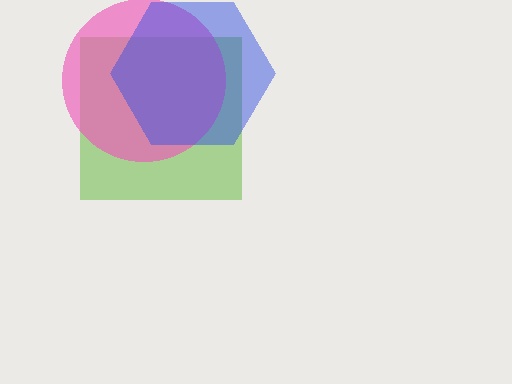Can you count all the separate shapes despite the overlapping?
Yes, there are 3 separate shapes.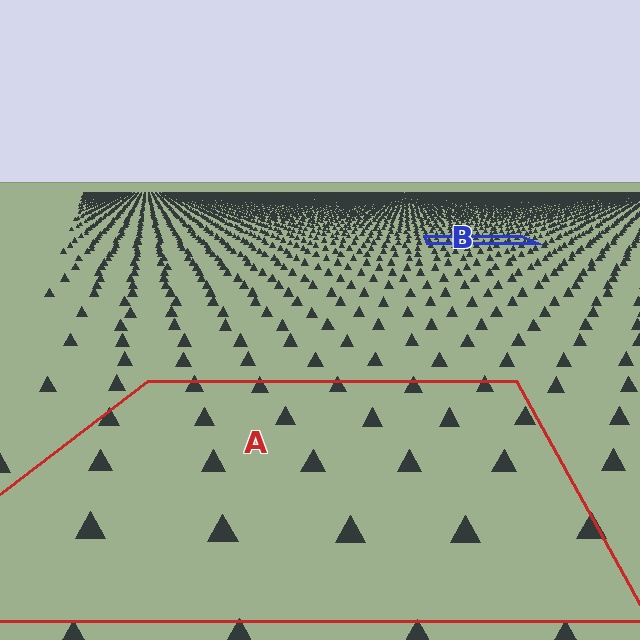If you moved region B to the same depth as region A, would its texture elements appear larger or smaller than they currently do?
They would appear larger. At a closer depth, the same texture elements are projected at a bigger on-screen size.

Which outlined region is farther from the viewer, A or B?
Region B is farther from the viewer — the texture elements inside it appear smaller and more densely packed.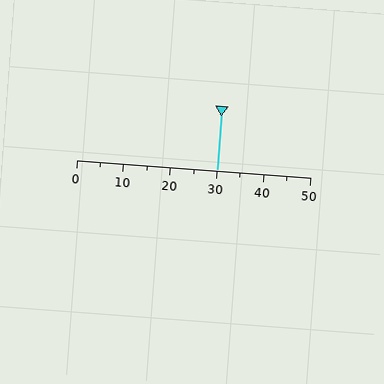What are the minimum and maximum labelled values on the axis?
The axis runs from 0 to 50.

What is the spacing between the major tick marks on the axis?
The major ticks are spaced 10 apart.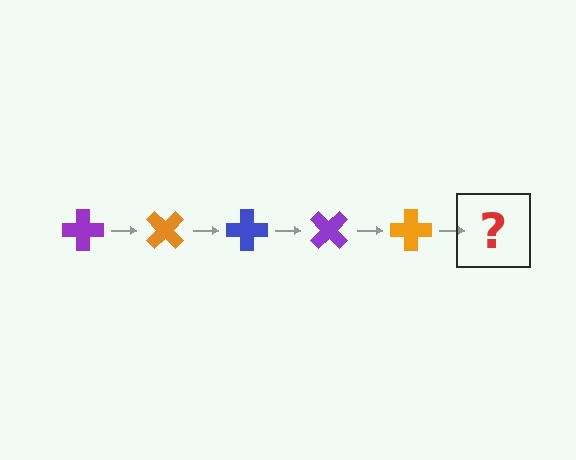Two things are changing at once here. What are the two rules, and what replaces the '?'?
The two rules are that it rotates 45 degrees each step and the color cycles through purple, orange, and blue. The '?' should be a blue cross, rotated 225 degrees from the start.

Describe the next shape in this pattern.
It should be a blue cross, rotated 225 degrees from the start.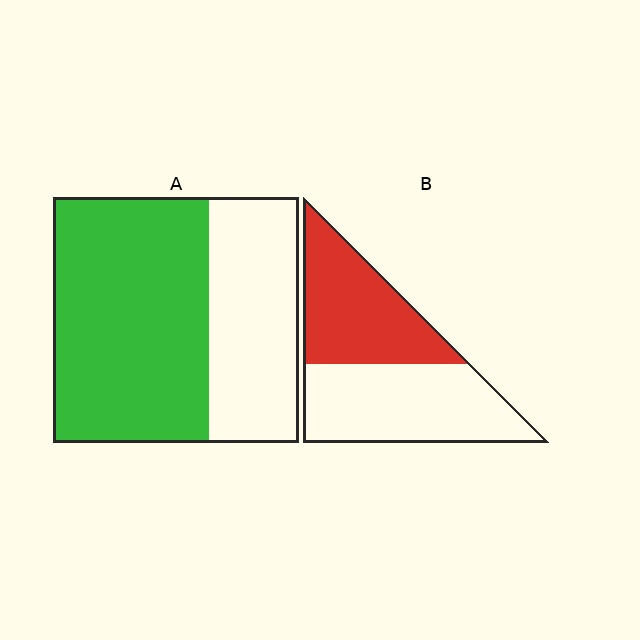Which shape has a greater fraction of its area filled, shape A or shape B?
Shape A.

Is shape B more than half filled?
Roughly half.